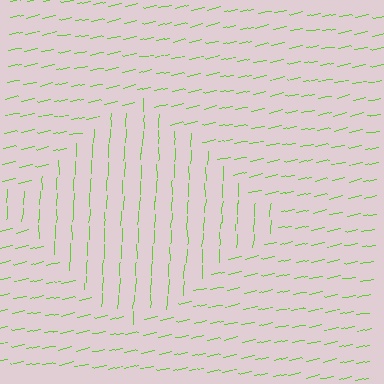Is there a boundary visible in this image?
Yes, there is a texture boundary formed by a change in line orientation.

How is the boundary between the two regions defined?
The boundary is defined purely by a change in line orientation (approximately 77 degrees difference). All lines are the same color and thickness.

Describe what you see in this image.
The image is filled with small lime line segments. A diamond region in the image has lines oriented differently from the surrounding lines, creating a visible texture boundary.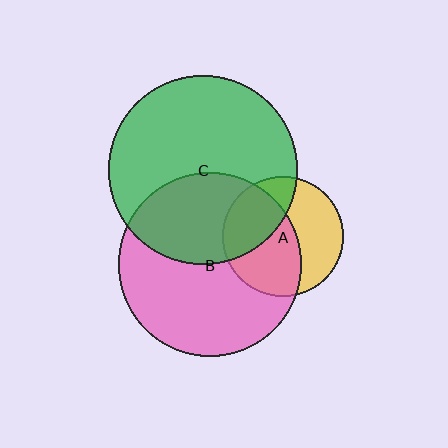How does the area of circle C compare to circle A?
Approximately 2.5 times.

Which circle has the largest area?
Circle C (green).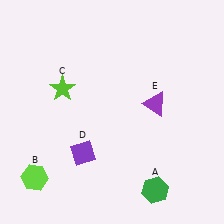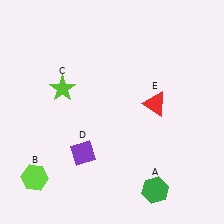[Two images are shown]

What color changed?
The triangle (E) changed from purple in Image 1 to red in Image 2.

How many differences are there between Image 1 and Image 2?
There is 1 difference between the two images.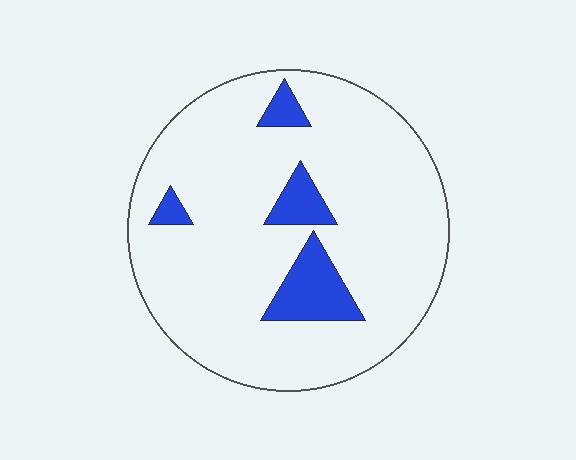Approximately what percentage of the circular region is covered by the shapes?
Approximately 10%.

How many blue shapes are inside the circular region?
4.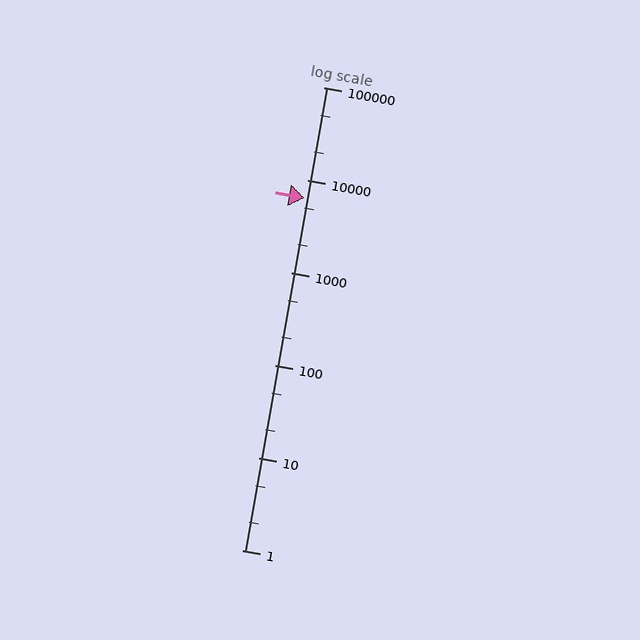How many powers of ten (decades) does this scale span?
The scale spans 5 decades, from 1 to 100000.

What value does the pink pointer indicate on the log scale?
The pointer indicates approximately 6400.